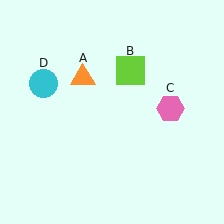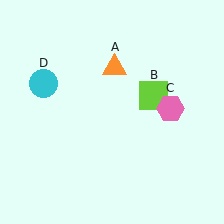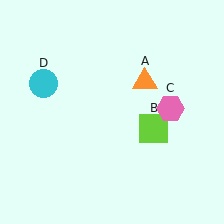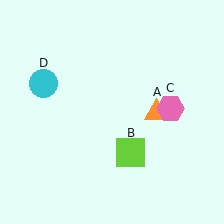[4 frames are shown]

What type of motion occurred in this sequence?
The orange triangle (object A), lime square (object B) rotated clockwise around the center of the scene.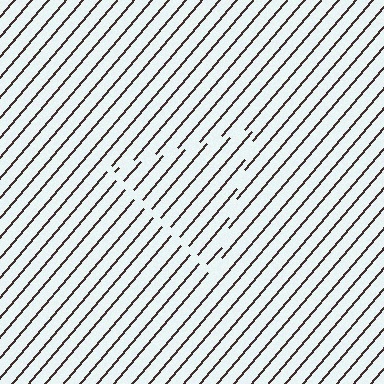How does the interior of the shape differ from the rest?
The interior of the shape contains the same grating, shifted by half a period — the contour is defined by the phase discontinuity where line-ends from the inner and outer gratings abut.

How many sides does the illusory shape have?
3 sides — the line-ends trace a triangle.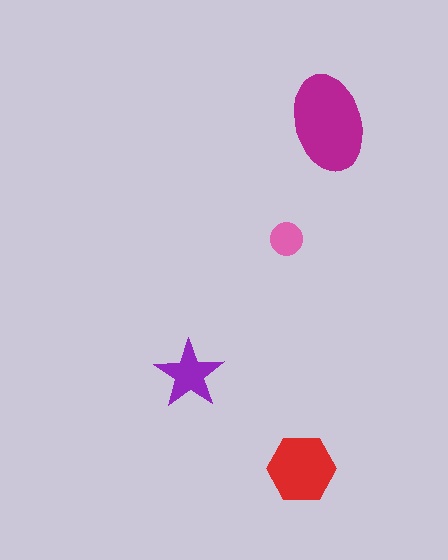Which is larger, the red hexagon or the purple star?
The red hexagon.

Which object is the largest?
The magenta ellipse.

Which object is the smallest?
The pink circle.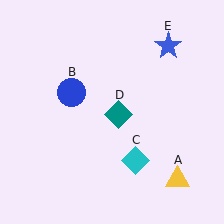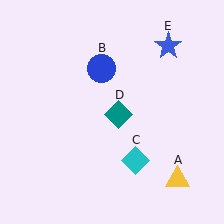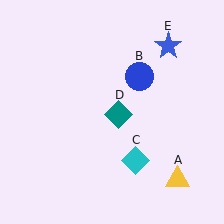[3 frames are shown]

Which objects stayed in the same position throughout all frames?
Yellow triangle (object A) and cyan diamond (object C) and teal diamond (object D) and blue star (object E) remained stationary.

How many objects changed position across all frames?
1 object changed position: blue circle (object B).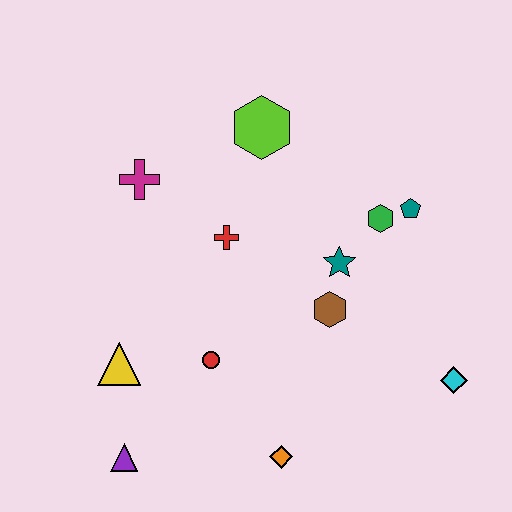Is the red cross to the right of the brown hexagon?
No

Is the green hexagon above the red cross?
Yes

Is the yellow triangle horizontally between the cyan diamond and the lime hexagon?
No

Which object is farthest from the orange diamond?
The lime hexagon is farthest from the orange diamond.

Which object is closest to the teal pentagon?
The green hexagon is closest to the teal pentagon.